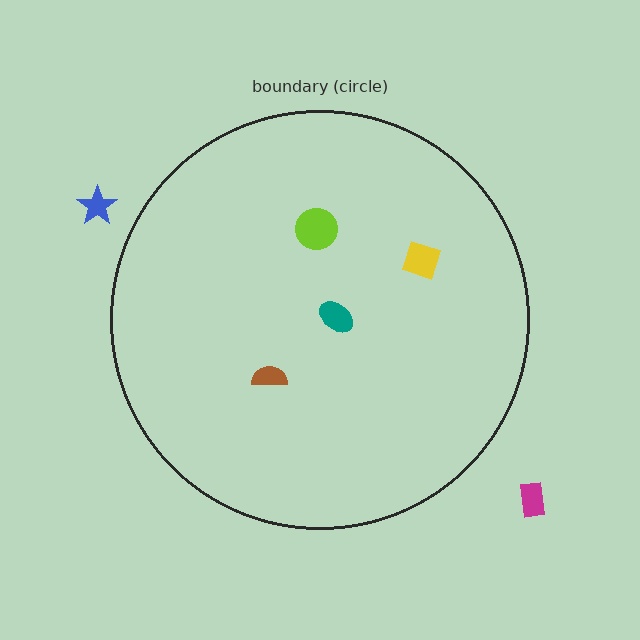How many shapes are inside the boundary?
4 inside, 2 outside.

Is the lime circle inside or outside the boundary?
Inside.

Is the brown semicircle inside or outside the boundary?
Inside.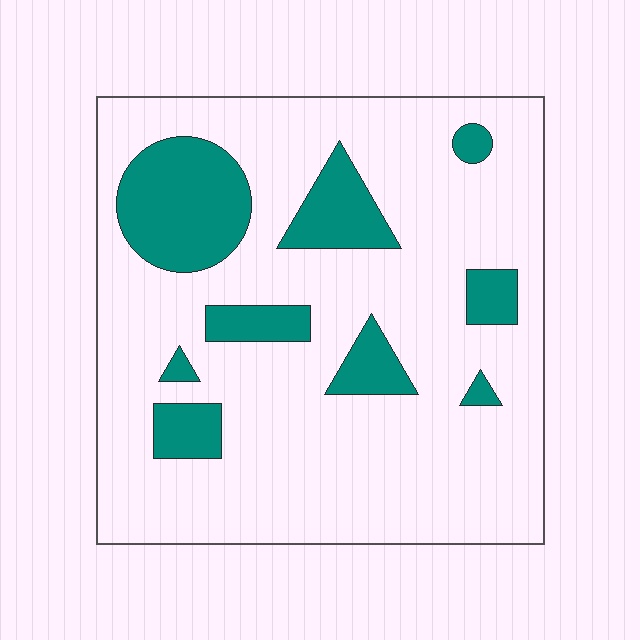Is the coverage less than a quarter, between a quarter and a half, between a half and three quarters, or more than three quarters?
Less than a quarter.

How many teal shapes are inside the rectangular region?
9.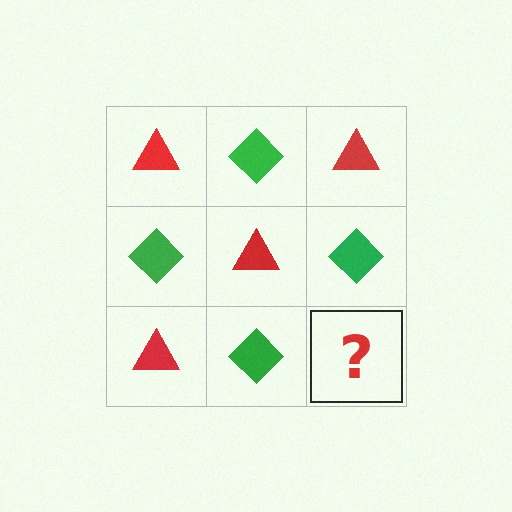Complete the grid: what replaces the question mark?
The question mark should be replaced with a red triangle.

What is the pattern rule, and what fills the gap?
The rule is that it alternates red triangle and green diamond in a checkerboard pattern. The gap should be filled with a red triangle.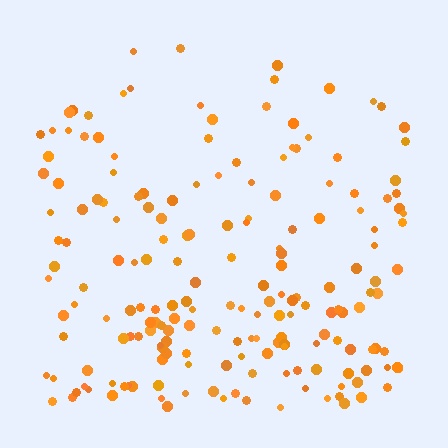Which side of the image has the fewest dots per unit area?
The top.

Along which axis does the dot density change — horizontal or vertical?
Vertical.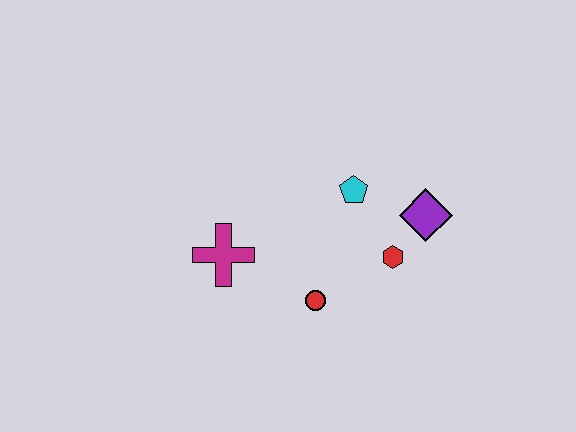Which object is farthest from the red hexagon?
The magenta cross is farthest from the red hexagon.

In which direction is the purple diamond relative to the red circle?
The purple diamond is to the right of the red circle.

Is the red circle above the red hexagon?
No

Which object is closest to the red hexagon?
The purple diamond is closest to the red hexagon.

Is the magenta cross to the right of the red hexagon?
No